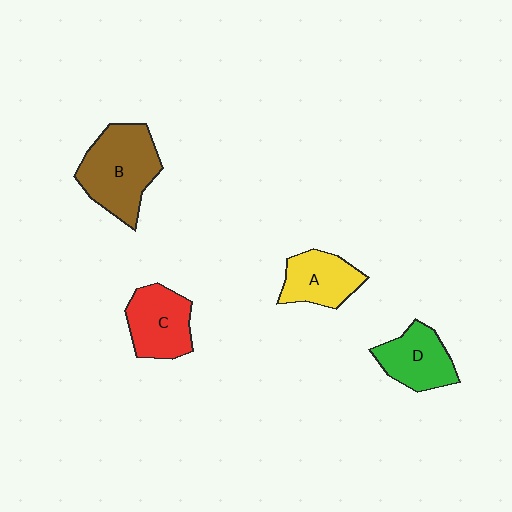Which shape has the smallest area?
Shape A (yellow).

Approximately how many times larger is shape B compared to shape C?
Approximately 1.4 times.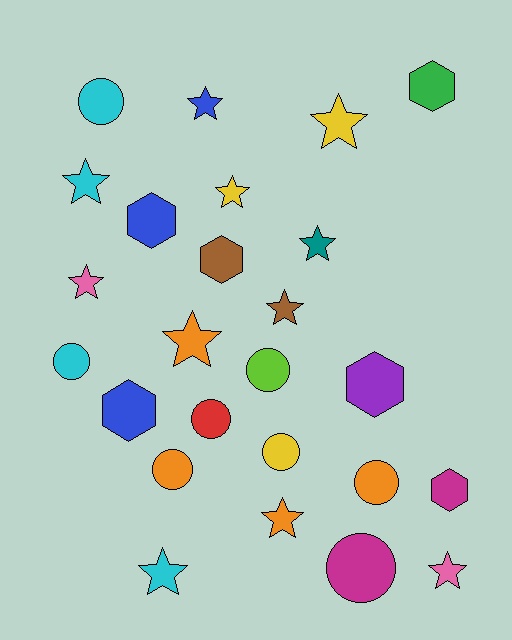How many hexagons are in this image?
There are 6 hexagons.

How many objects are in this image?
There are 25 objects.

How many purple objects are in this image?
There is 1 purple object.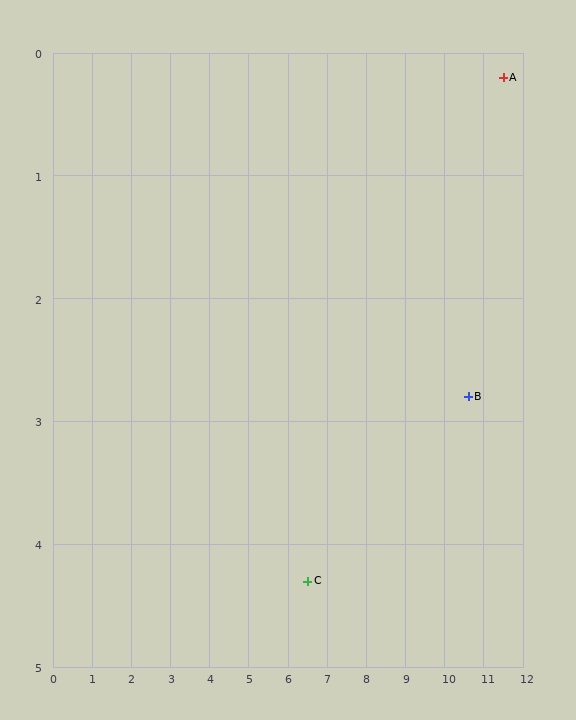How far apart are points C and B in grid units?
Points C and B are about 4.4 grid units apart.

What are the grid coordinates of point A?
Point A is at approximately (11.5, 0.2).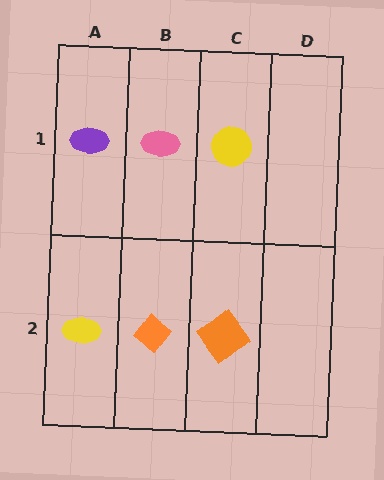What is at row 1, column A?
A purple ellipse.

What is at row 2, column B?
An orange diamond.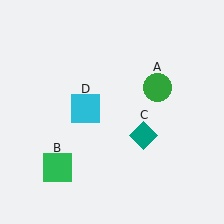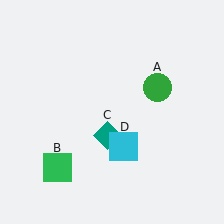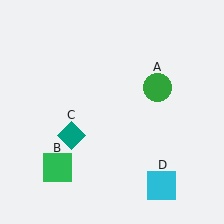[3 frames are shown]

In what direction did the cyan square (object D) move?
The cyan square (object D) moved down and to the right.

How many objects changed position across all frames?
2 objects changed position: teal diamond (object C), cyan square (object D).